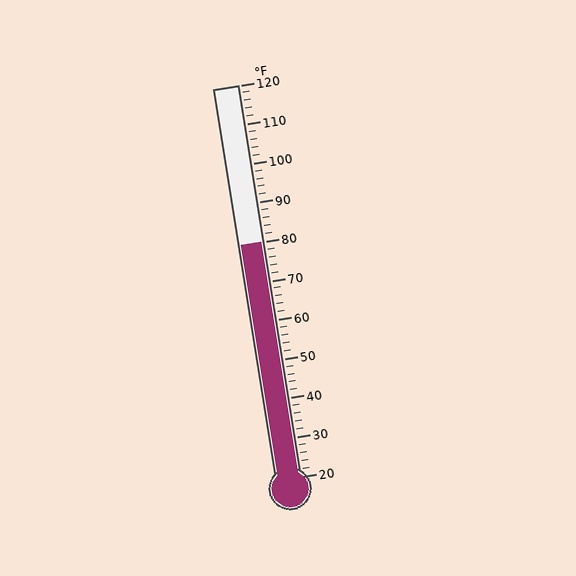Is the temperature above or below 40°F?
The temperature is above 40°F.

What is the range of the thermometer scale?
The thermometer scale ranges from 20°F to 120°F.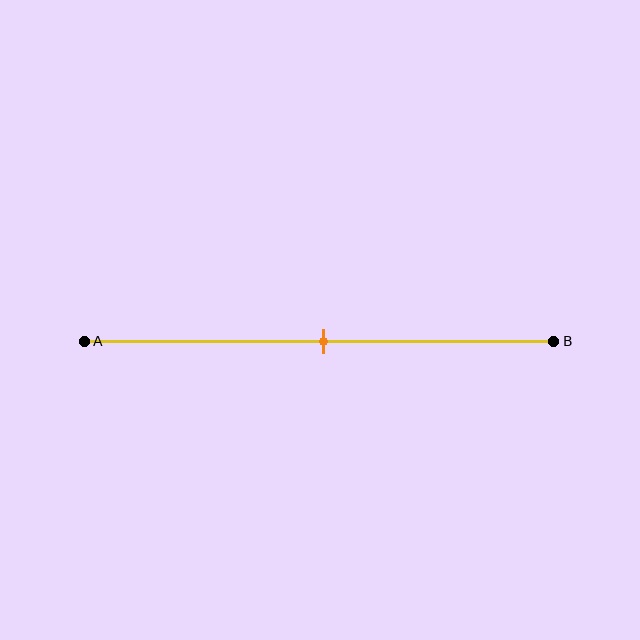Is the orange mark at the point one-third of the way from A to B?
No, the mark is at about 50% from A, not at the 33% one-third point.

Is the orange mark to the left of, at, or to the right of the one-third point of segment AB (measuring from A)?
The orange mark is to the right of the one-third point of segment AB.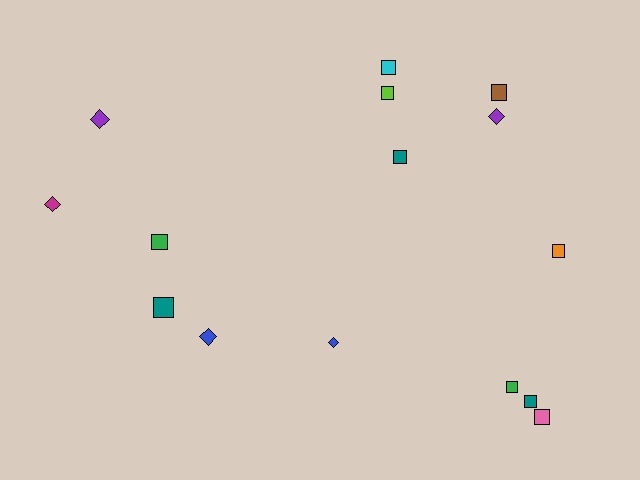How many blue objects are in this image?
There are 2 blue objects.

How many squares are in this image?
There are 10 squares.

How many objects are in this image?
There are 15 objects.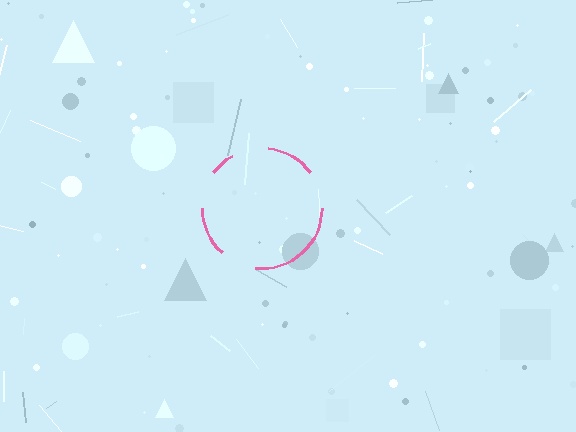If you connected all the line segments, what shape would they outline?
They would outline a circle.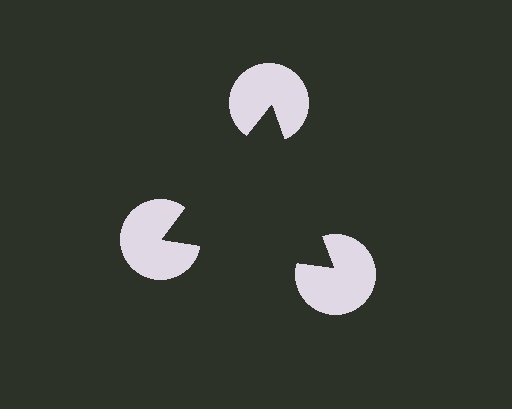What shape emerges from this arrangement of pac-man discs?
An illusory triangle — its edges are inferred from the aligned wedge cuts in the pac-man discs, not physically drawn.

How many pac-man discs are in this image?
There are 3 — one at each vertex of the illusory triangle.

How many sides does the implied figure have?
3 sides.